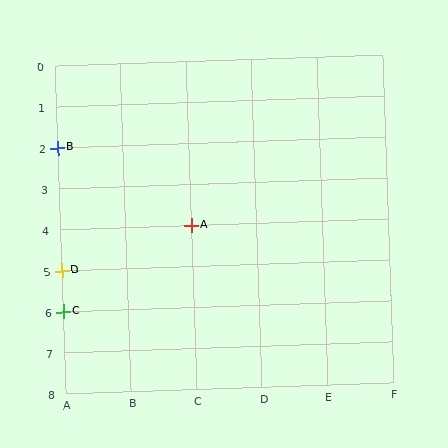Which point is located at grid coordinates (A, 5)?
Point D is at (A, 5).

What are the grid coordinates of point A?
Point A is at grid coordinates (C, 4).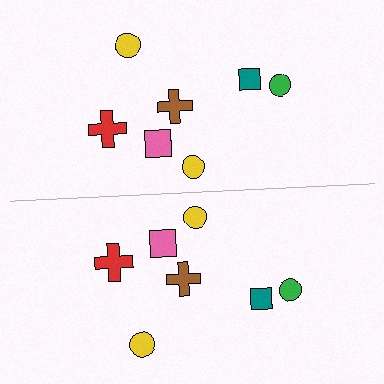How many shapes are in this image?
There are 14 shapes in this image.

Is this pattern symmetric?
Yes, this pattern has bilateral (reflection) symmetry.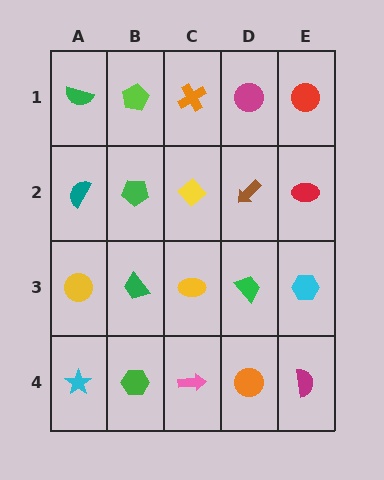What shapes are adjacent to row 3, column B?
A green pentagon (row 2, column B), a green hexagon (row 4, column B), a yellow circle (row 3, column A), a yellow ellipse (row 3, column C).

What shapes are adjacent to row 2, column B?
A lime pentagon (row 1, column B), a green trapezoid (row 3, column B), a teal semicircle (row 2, column A), a yellow diamond (row 2, column C).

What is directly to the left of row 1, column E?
A magenta circle.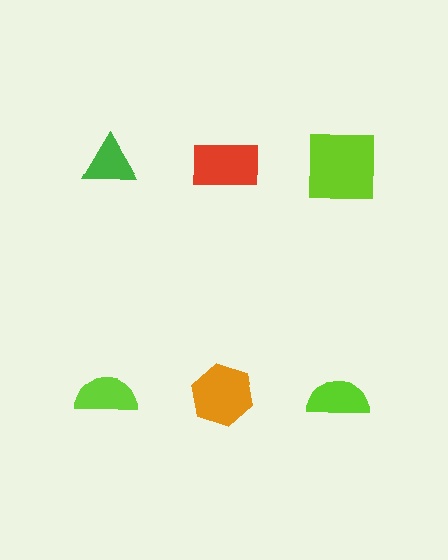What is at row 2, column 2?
An orange hexagon.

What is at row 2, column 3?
A lime semicircle.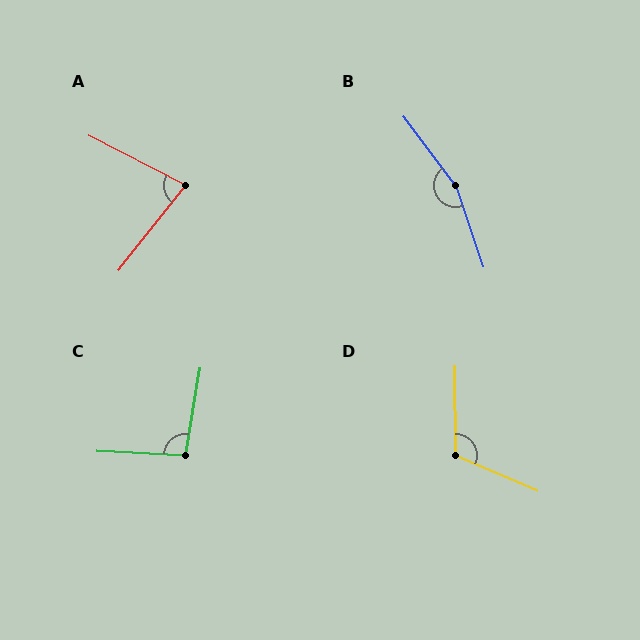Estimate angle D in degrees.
Approximately 114 degrees.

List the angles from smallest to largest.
A (79°), C (96°), D (114°), B (162°).